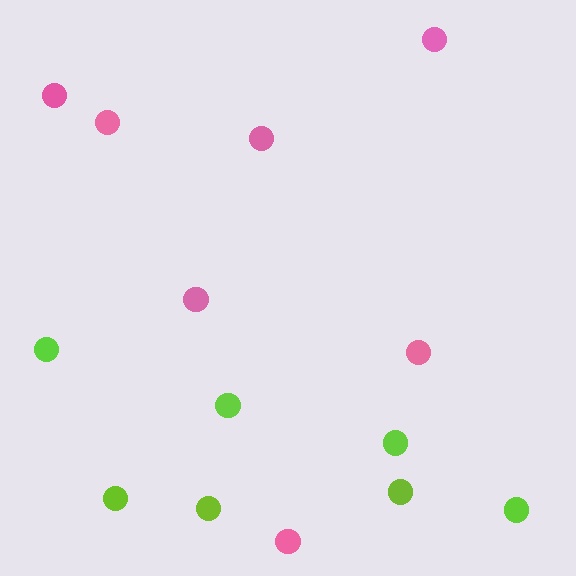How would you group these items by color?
There are 2 groups: one group of pink circles (7) and one group of lime circles (7).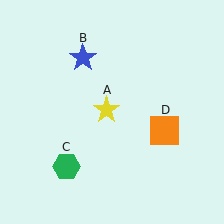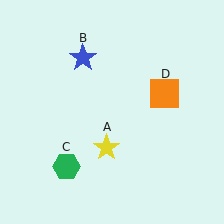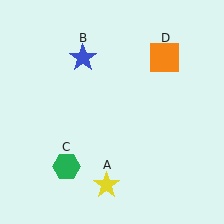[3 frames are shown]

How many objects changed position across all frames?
2 objects changed position: yellow star (object A), orange square (object D).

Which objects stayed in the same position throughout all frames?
Blue star (object B) and green hexagon (object C) remained stationary.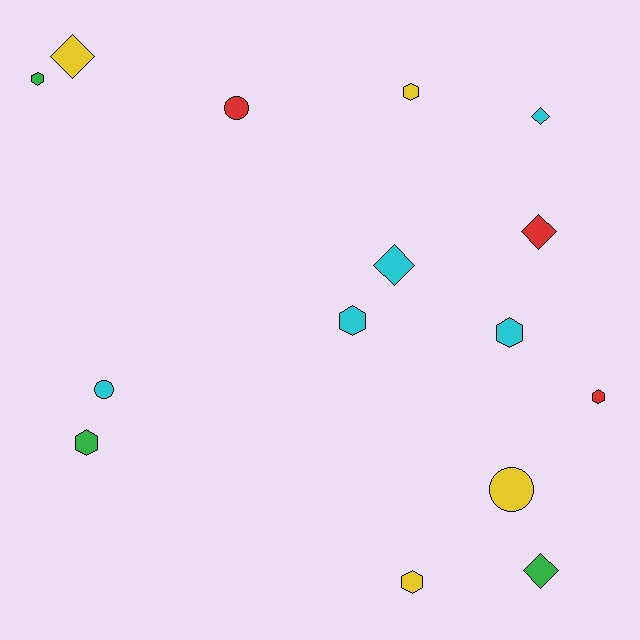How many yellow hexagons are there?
There are 2 yellow hexagons.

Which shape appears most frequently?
Hexagon, with 7 objects.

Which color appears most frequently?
Cyan, with 5 objects.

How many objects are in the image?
There are 15 objects.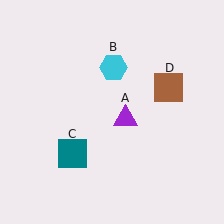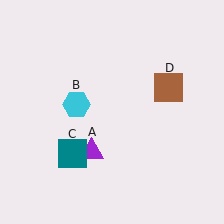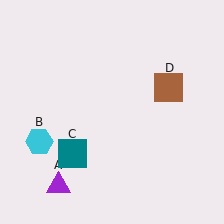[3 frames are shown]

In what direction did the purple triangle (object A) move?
The purple triangle (object A) moved down and to the left.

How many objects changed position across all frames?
2 objects changed position: purple triangle (object A), cyan hexagon (object B).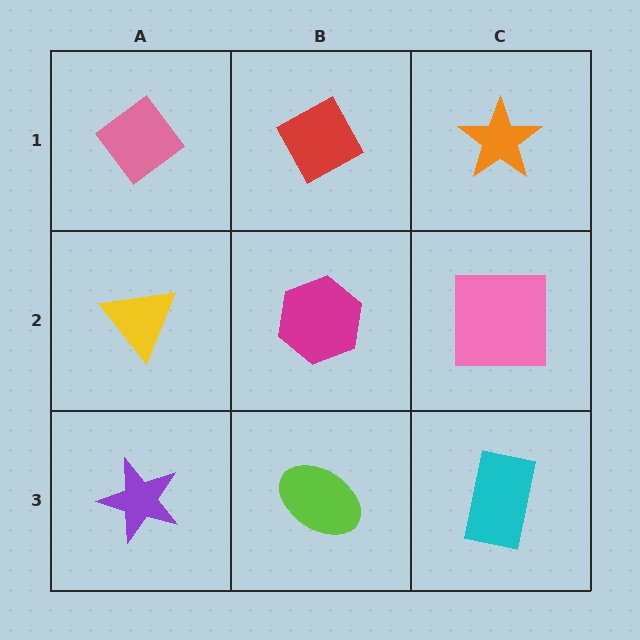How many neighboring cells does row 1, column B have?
3.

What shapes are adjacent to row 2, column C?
An orange star (row 1, column C), a cyan rectangle (row 3, column C), a magenta hexagon (row 2, column B).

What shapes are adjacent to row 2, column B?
A red diamond (row 1, column B), a lime ellipse (row 3, column B), a yellow triangle (row 2, column A), a pink square (row 2, column C).